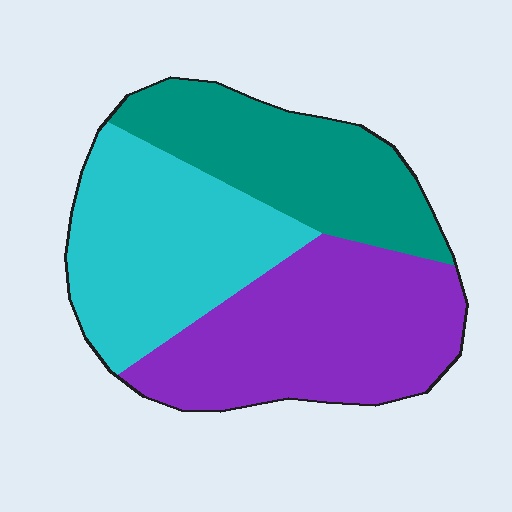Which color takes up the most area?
Purple, at roughly 40%.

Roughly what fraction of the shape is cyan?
Cyan takes up between a quarter and a half of the shape.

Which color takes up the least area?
Teal, at roughly 30%.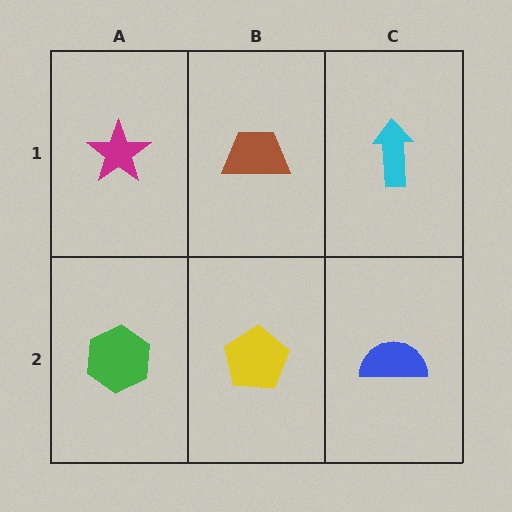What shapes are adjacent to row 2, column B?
A brown trapezoid (row 1, column B), a green hexagon (row 2, column A), a blue semicircle (row 2, column C).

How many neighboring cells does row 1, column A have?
2.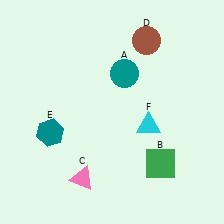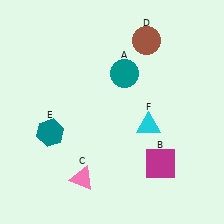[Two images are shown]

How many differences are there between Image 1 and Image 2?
There is 1 difference between the two images.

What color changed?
The square (B) changed from green in Image 1 to magenta in Image 2.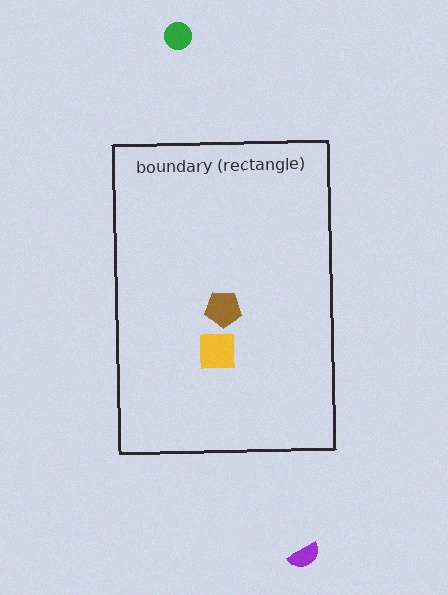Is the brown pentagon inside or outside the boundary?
Inside.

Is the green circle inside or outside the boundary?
Outside.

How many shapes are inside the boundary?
2 inside, 2 outside.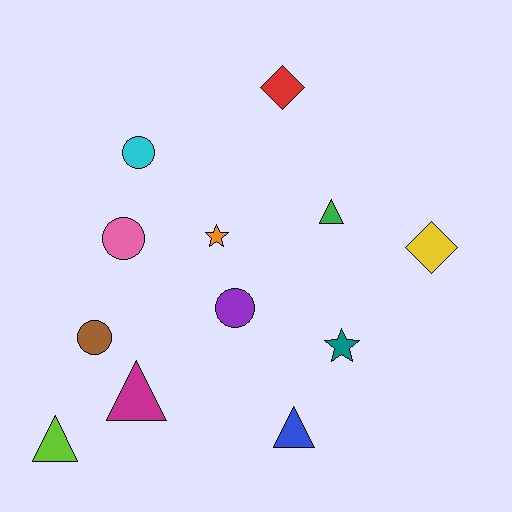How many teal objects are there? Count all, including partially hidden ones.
There is 1 teal object.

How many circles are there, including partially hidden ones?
There are 4 circles.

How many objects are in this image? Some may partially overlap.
There are 12 objects.